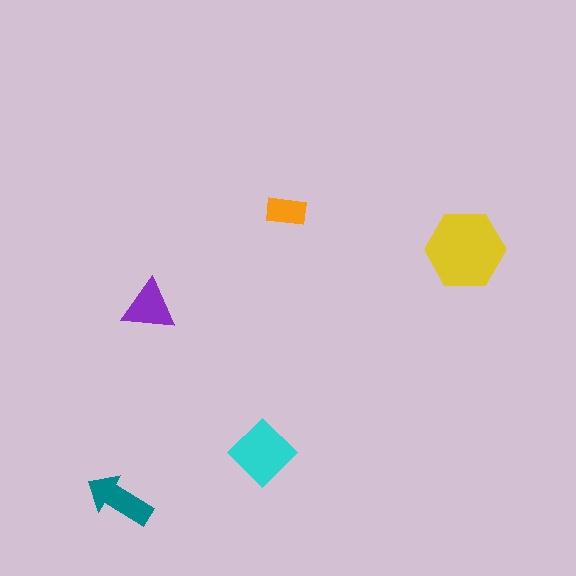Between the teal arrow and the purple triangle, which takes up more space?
The teal arrow.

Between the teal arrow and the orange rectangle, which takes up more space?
The teal arrow.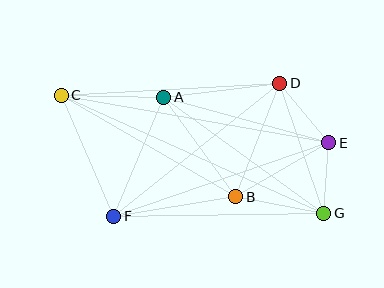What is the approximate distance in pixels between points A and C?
The distance between A and C is approximately 103 pixels.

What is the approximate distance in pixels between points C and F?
The distance between C and F is approximately 132 pixels.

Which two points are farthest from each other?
Points C and G are farthest from each other.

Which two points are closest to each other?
Points E and G are closest to each other.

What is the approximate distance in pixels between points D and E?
The distance between D and E is approximately 77 pixels.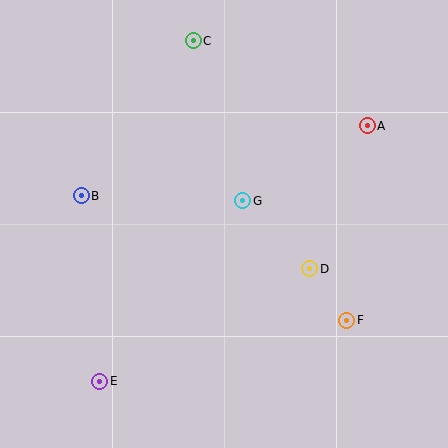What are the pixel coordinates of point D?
Point D is at (310, 269).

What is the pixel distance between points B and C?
The distance between B and C is 191 pixels.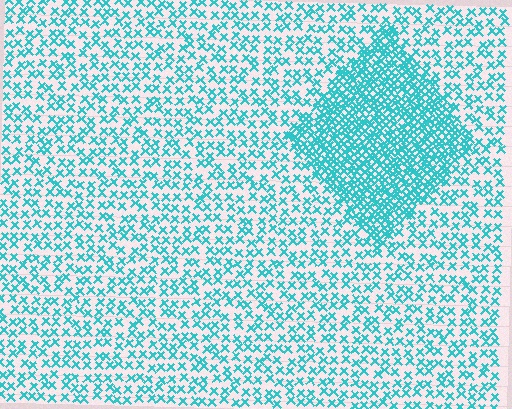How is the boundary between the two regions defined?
The boundary is defined by a change in element density (approximately 2.4x ratio). All elements are the same color, size, and shape.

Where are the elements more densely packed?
The elements are more densely packed inside the diamond boundary.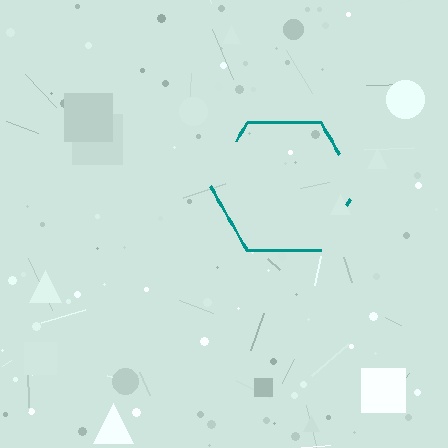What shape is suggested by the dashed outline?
The dashed outline suggests a hexagon.